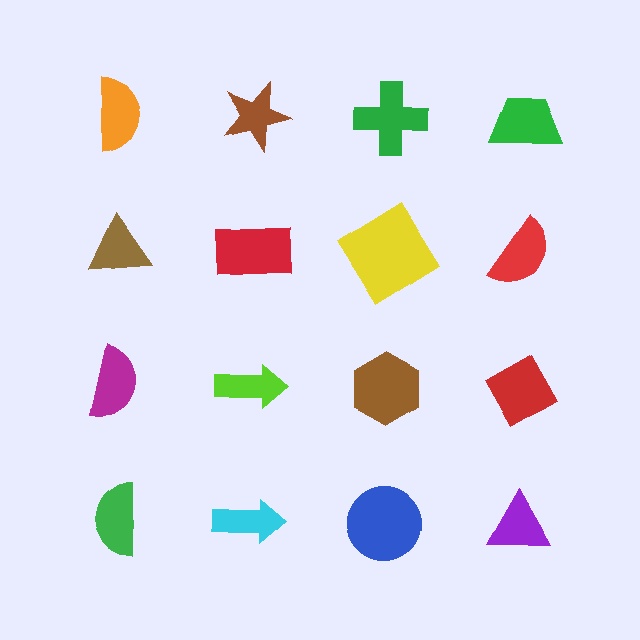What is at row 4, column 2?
A cyan arrow.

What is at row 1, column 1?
An orange semicircle.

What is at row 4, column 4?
A purple triangle.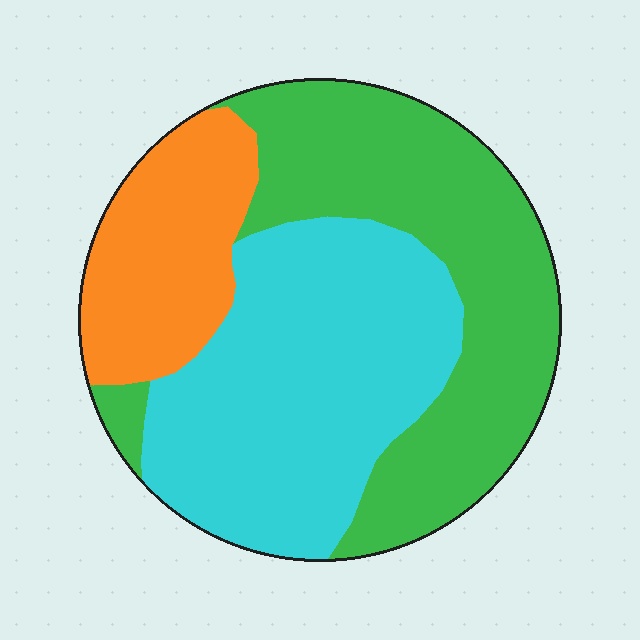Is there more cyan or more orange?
Cyan.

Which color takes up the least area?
Orange, at roughly 20%.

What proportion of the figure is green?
Green takes up about two fifths (2/5) of the figure.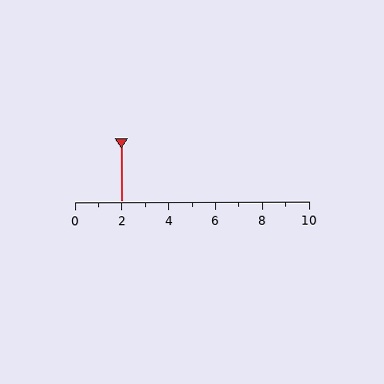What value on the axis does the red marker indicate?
The marker indicates approximately 2.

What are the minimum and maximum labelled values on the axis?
The axis runs from 0 to 10.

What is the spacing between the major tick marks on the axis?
The major ticks are spaced 2 apart.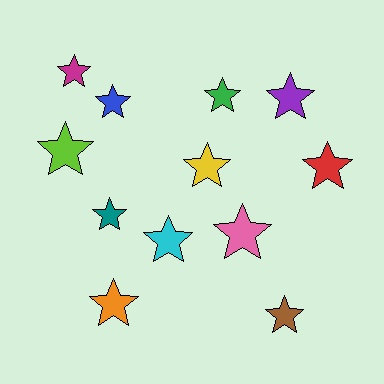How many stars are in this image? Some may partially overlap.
There are 12 stars.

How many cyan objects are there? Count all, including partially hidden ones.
There is 1 cyan object.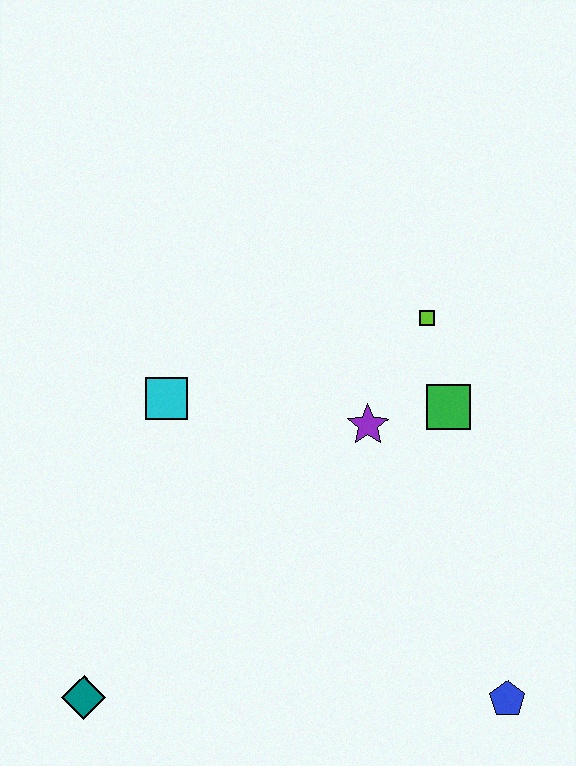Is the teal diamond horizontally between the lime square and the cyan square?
No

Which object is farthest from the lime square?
The teal diamond is farthest from the lime square.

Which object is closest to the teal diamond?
The cyan square is closest to the teal diamond.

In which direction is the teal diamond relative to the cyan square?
The teal diamond is below the cyan square.